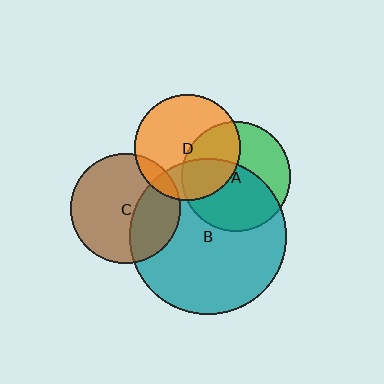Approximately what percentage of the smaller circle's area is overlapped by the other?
Approximately 10%.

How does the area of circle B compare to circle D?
Approximately 2.2 times.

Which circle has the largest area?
Circle B (teal).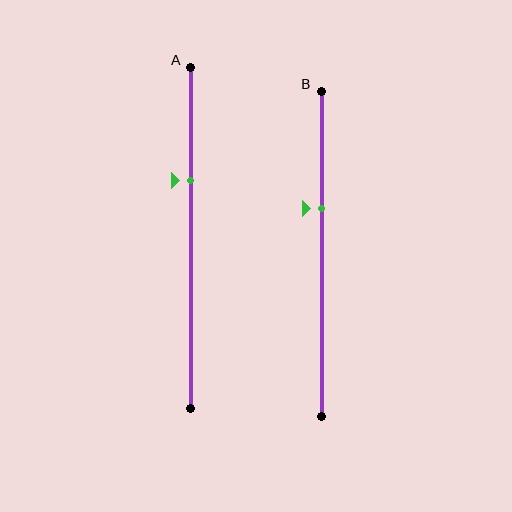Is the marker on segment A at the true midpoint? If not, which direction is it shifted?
No, the marker on segment A is shifted upward by about 17% of the segment length.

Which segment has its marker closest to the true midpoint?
Segment B has its marker closest to the true midpoint.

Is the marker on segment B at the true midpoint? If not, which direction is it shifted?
No, the marker on segment B is shifted upward by about 14% of the segment length.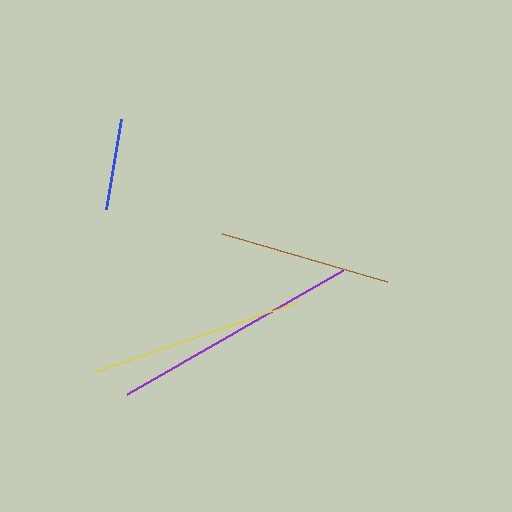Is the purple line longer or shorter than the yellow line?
The purple line is longer than the yellow line.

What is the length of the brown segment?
The brown segment is approximately 172 pixels long.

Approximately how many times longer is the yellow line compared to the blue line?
The yellow line is approximately 2.3 times the length of the blue line.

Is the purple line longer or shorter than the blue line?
The purple line is longer than the blue line.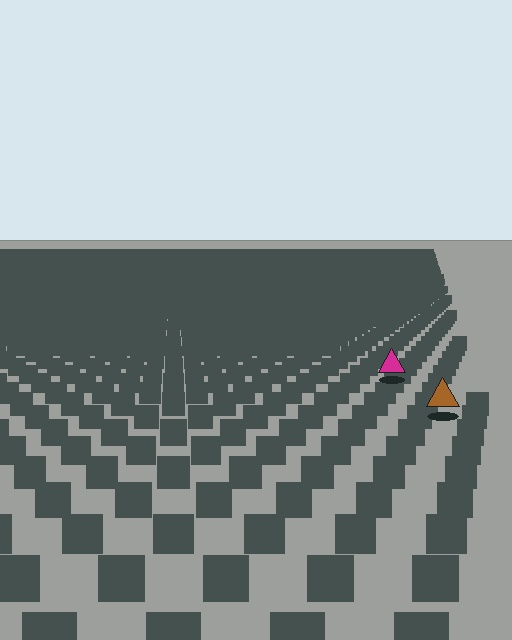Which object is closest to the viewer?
The brown triangle is closest. The texture marks near it are larger and more spread out.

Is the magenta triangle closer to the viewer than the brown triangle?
No. The brown triangle is closer — you can tell from the texture gradient: the ground texture is coarser near it.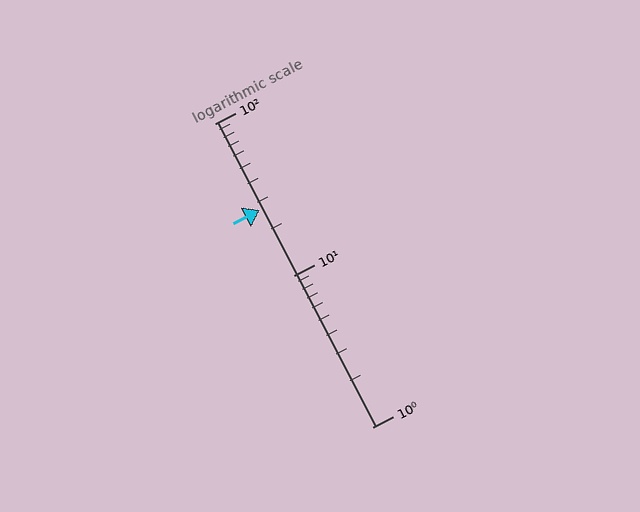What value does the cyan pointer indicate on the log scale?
The pointer indicates approximately 27.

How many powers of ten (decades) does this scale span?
The scale spans 2 decades, from 1 to 100.